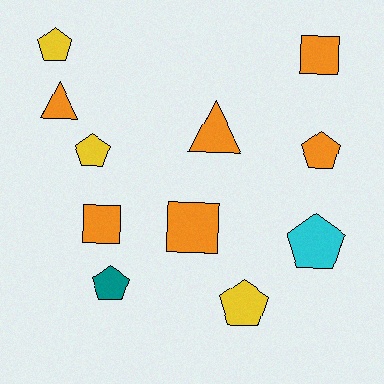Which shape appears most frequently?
Pentagon, with 6 objects.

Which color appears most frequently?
Orange, with 6 objects.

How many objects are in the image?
There are 11 objects.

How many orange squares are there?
There are 3 orange squares.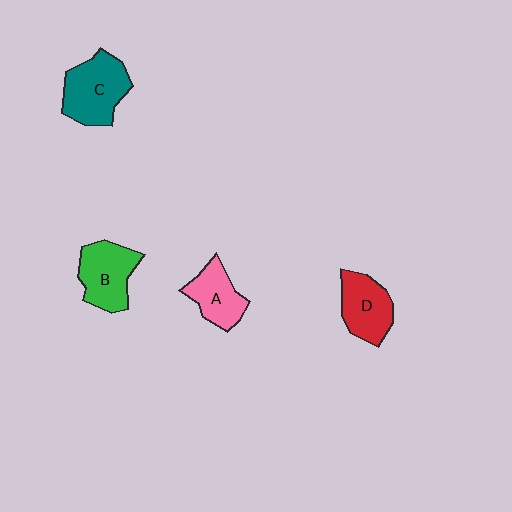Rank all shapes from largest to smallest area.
From largest to smallest: C (teal), B (green), D (red), A (pink).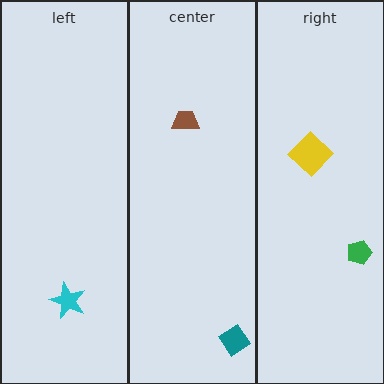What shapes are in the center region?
The brown trapezoid, the teal diamond.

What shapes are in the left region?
The cyan star.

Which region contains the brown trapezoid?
The center region.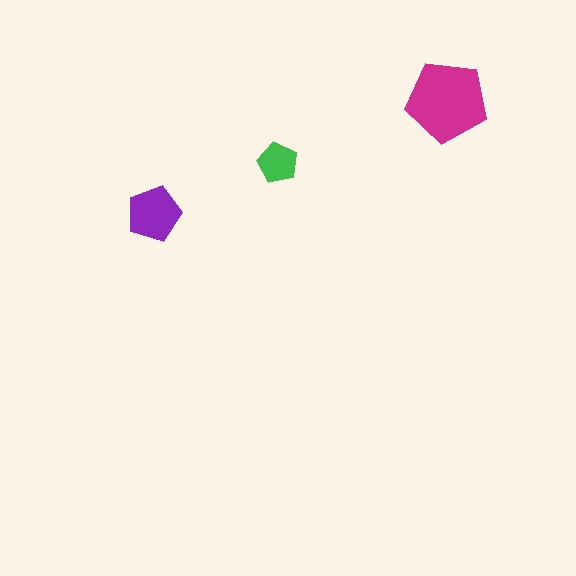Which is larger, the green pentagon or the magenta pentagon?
The magenta one.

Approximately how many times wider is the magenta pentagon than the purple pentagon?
About 1.5 times wider.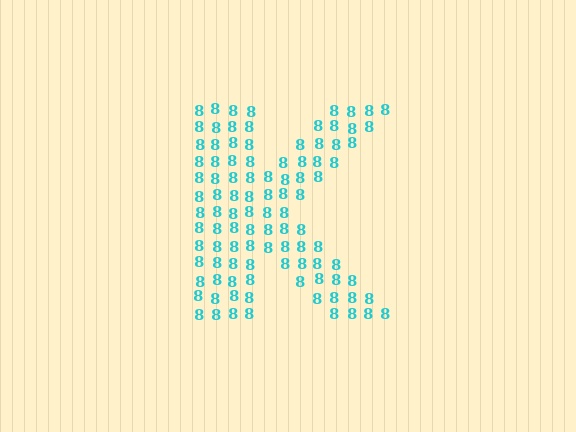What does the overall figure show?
The overall figure shows the letter K.